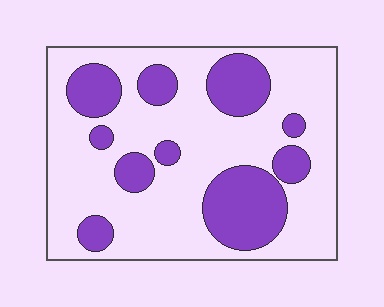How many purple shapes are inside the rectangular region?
10.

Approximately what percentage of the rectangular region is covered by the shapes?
Approximately 30%.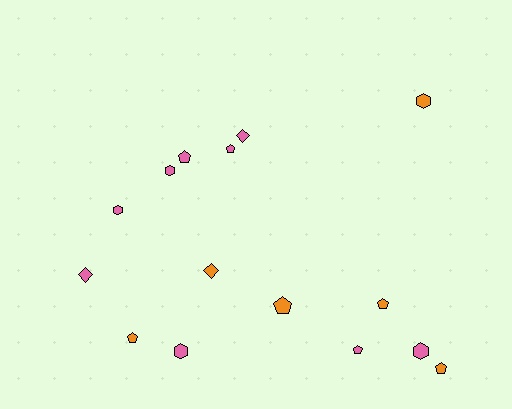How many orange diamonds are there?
There is 1 orange diamond.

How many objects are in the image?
There are 15 objects.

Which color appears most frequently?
Pink, with 9 objects.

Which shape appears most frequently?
Pentagon, with 7 objects.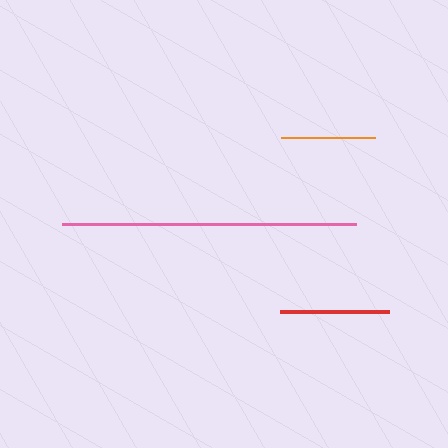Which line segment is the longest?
The pink line is the longest at approximately 294 pixels.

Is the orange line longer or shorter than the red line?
The red line is longer than the orange line.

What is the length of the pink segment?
The pink segment is approximately 294 pixels long.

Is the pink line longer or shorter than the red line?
The pink line is longer than the red line.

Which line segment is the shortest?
The orange line is the shortest at approximately 94 pixels.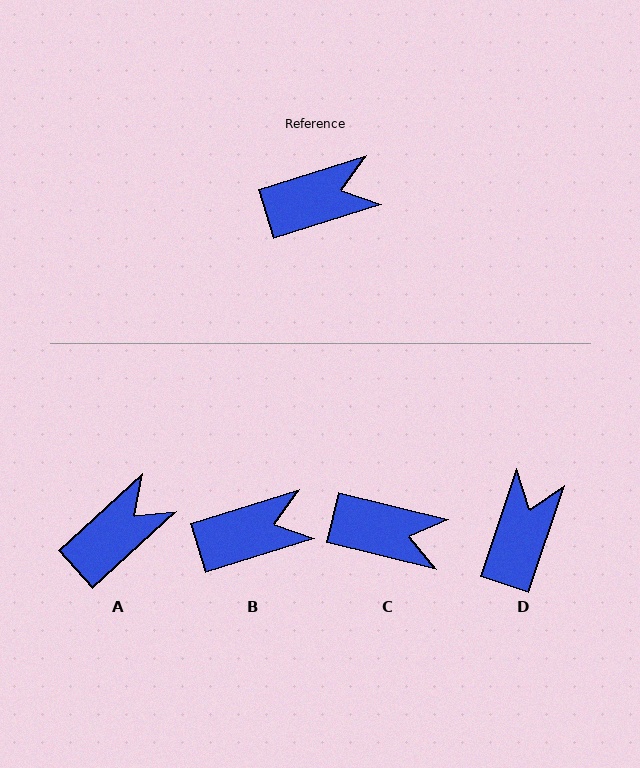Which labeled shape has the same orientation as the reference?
B.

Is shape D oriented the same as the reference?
No, it is off by about 55 degrees.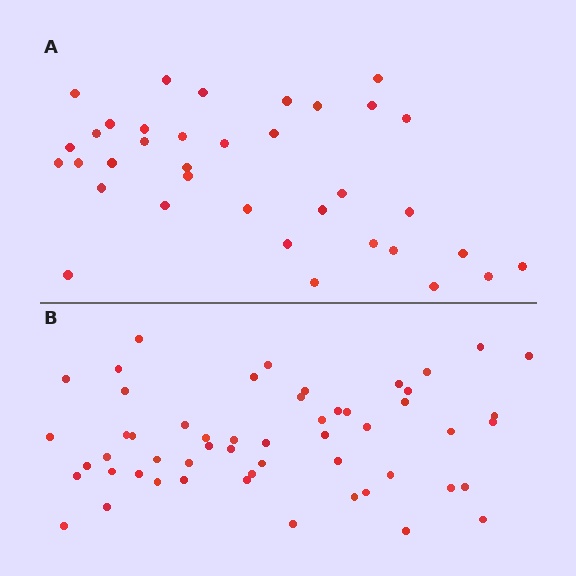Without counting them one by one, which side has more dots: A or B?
Region B (the bottom region) has more dots.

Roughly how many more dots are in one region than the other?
Region B has approximately 20 more dots than region A.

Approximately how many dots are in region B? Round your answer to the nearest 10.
About 50 dots. (The exact count is 54, which rounds to 50.)